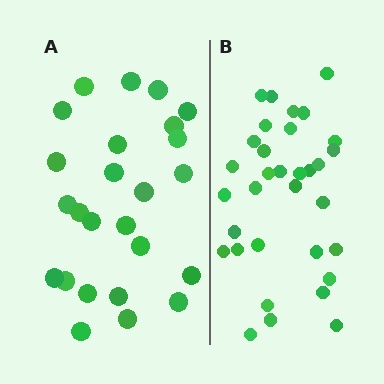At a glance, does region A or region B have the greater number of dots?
Region B (the right region) has more dots.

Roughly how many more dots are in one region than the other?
Region B has roughly 8 or so more dots than region A.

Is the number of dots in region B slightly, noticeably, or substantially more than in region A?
Region B has noticeably more, but not dramatically so. The ratio is roughly 1.3 to 1.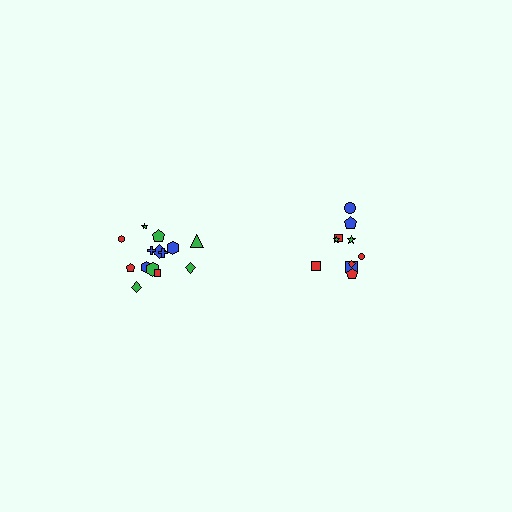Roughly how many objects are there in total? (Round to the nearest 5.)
Roughly 25 objects in total.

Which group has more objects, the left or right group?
The left group.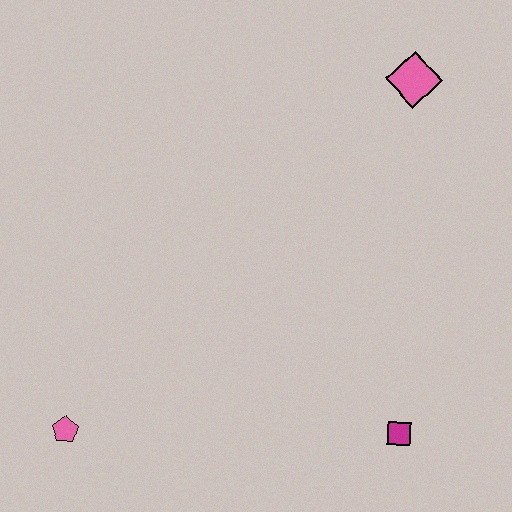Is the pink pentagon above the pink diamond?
No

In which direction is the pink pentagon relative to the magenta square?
The pink pentagon is to the left of the magenta square.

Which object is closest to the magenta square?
The pink pentagon is closest to the magenta square.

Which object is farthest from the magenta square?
The pink diamond is farthest from the magenta square.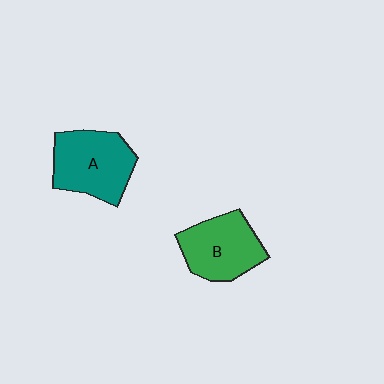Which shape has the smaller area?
Shape B (green).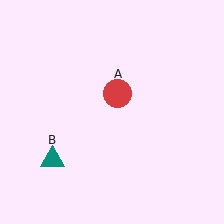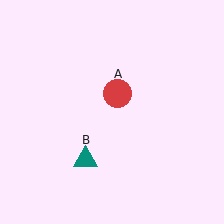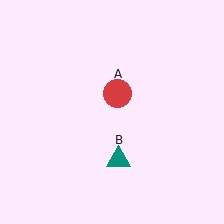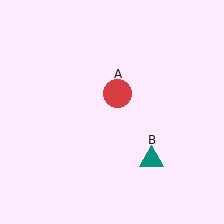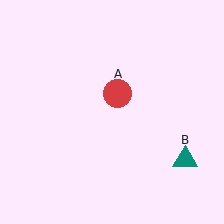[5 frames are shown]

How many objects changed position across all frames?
1 object changed position: teal triangle (object B).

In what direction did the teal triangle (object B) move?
The teal triangle (object B) moved right.